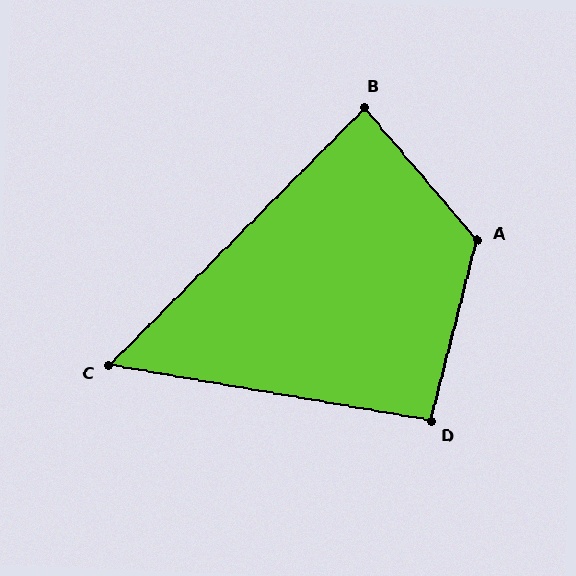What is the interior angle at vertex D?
Approximately 95 degrees (approximately right).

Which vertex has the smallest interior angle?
C, at approximately 55 degrees.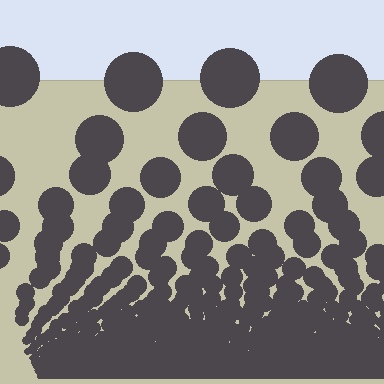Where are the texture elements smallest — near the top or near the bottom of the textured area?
Near the bottom.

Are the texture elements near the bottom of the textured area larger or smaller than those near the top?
Smaller. The gradient is inverted — elements near the bottom are smaller and denser.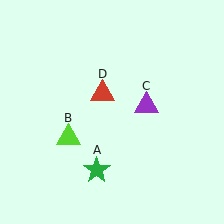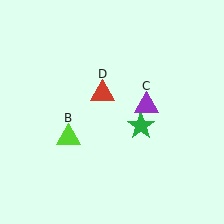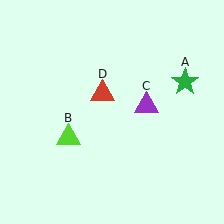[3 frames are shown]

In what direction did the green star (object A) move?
The green star (object A) moved up and to the right.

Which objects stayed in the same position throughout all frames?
Lime triangle (object B) and purple triangle (object C) and red triangle (object D) remained stationary.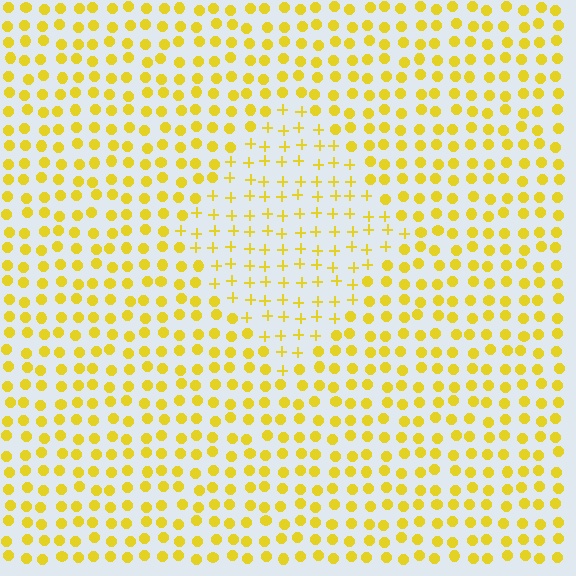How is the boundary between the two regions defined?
The boundary is defined by a change in element shape: plus signs inside vs. circles outside. All elements share the same color and spacing.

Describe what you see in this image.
The image is filled with small yellow elements arranged in a uniform grid. A diamond-shaped region contains plus signs, while the surrounding area contains circles. The boundary is defined purely by the change in element shape.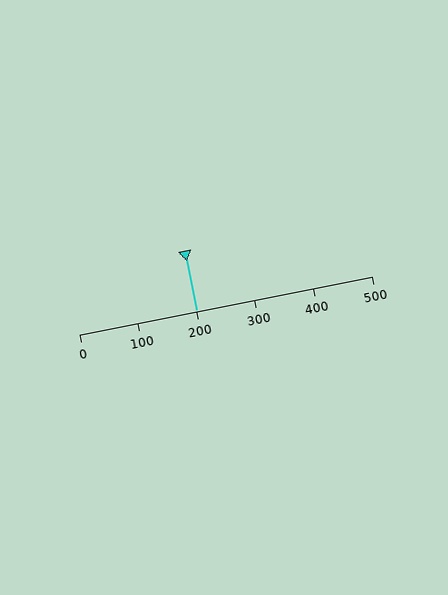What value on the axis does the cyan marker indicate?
The marker indicates approximately 200.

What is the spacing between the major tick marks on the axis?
The major ticks are spaced 100 apart.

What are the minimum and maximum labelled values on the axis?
The axis runs from 0 to 500.